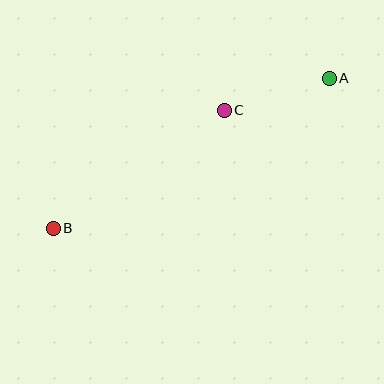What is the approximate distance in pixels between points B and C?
The distance between B and C is approximately 208 pixels.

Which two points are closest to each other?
Points A and C are closest to each other.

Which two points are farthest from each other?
Points A and B are farthest from each other.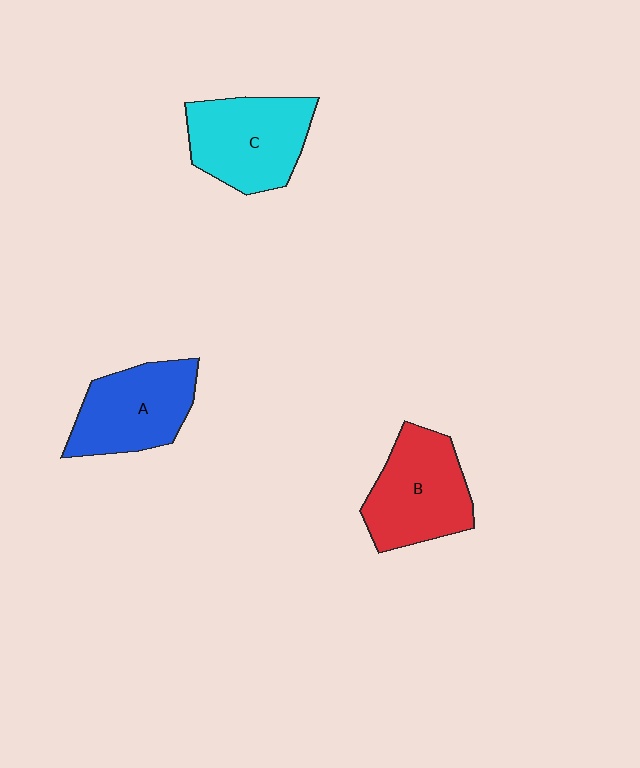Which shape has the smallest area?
Shape A (blue).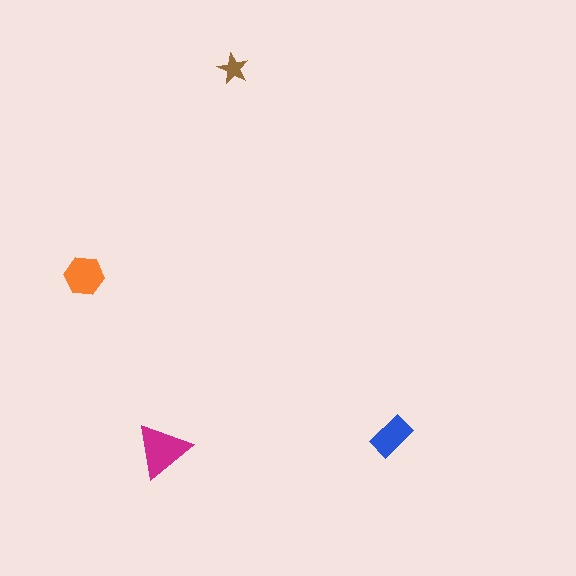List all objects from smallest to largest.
The brown star, the blue rectangle, the orange hexagon, the magenta triangle.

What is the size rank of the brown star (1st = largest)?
4th.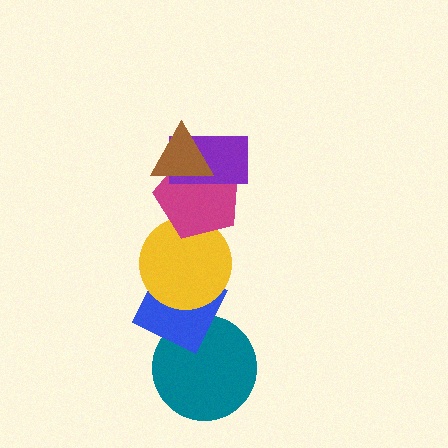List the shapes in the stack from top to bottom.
From top to bottom: the brown triangle, the purple rectangle, the magenta pentagon, the yellow circle, the blue diamond, the teal circle.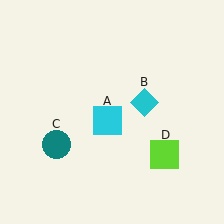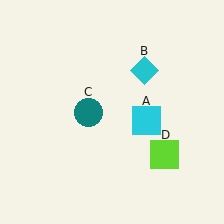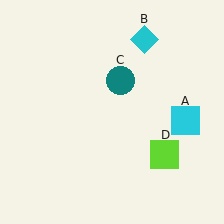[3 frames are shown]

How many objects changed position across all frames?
3 objects changed position: cyan square (object A), cyan diamond (object B), teal circle (object C).